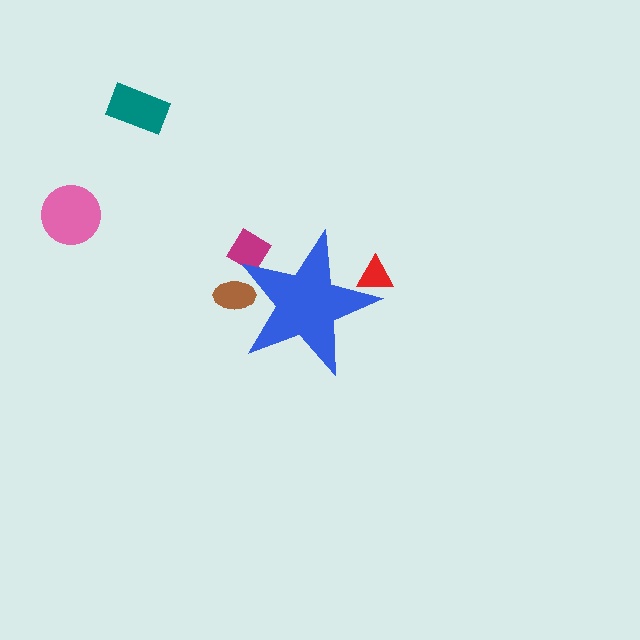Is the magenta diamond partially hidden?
Yes, the magenta diamond is partially hidden behind the blue star.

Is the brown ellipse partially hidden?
Yes, the brown ellipse is partially hidden behind the blue star.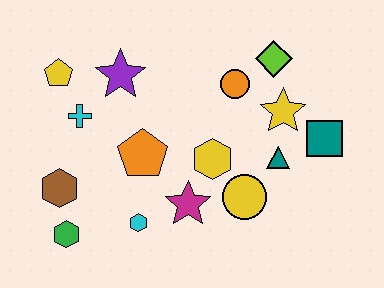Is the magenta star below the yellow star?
Yes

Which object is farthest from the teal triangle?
The yellow pentagon is farthest from the teal triangle.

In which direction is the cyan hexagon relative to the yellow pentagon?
The cyan hexagon is below the yellow pentagon.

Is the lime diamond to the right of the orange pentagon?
Yes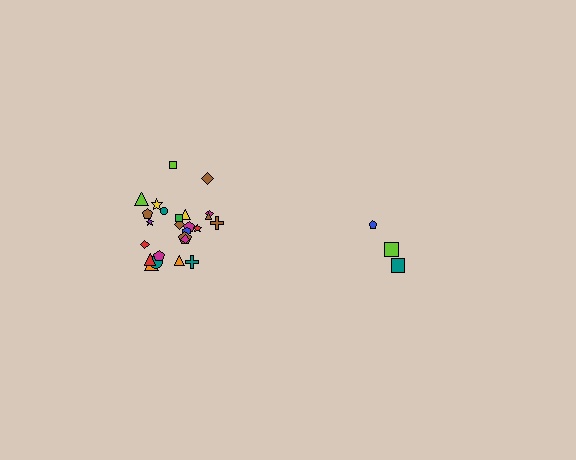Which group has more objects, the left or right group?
The left group.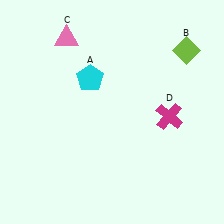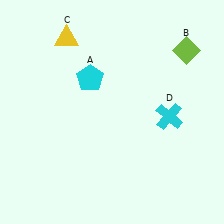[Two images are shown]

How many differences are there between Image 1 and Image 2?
There are 2 differences between the two images.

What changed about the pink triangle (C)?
In Image 1, C is pink. In Image 2, it changed to yellow.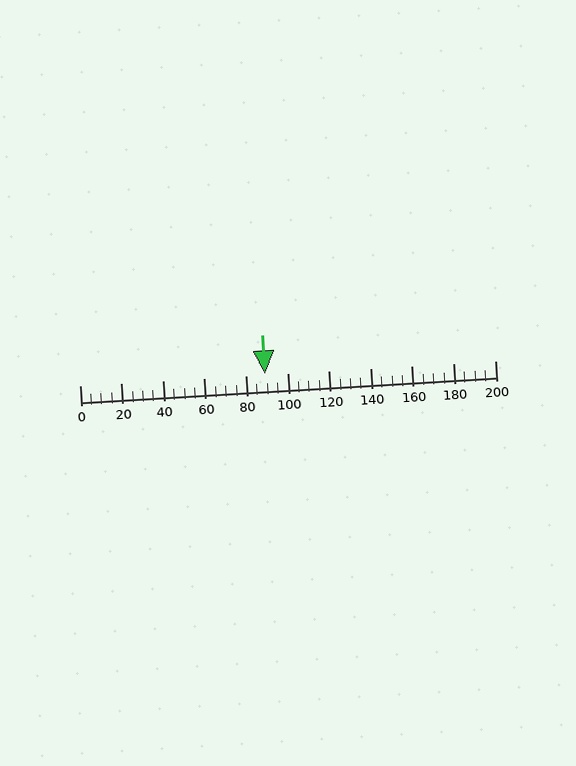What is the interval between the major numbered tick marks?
The major tick marks are spaced 20 units apart.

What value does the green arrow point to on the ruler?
The green arrow points to approximately 89.